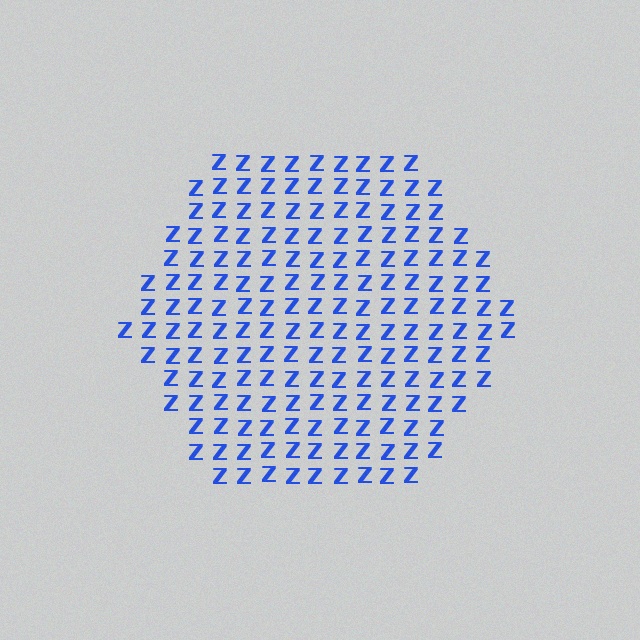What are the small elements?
The small elements are letter Z's.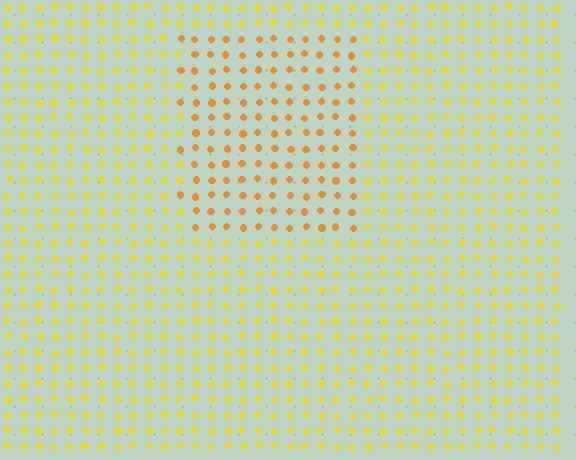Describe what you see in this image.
The image is filled with small yellow elements in a uniform arrangement. A rectangle-shaped region is visible where the elements are tinted to a slightly different hue, forming a subtle color boundary.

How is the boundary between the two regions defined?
The boundary is defined purely by a slight shift in hue (about 25 degrees). Spacing, size, and orientation are identical on both sides.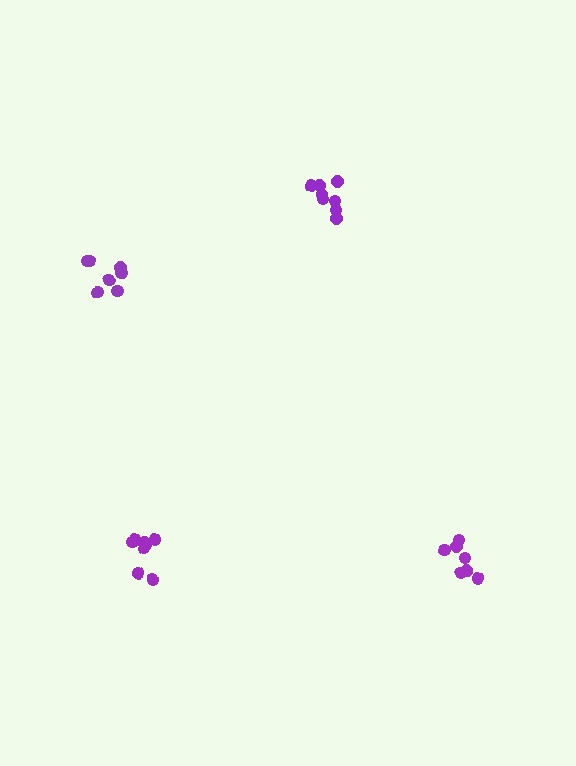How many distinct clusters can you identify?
There are 4 distinct clusters.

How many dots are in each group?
Group 1: 8 dots, Group 2: 7 dots, Group 3: 7 dots, Group 4: 8 dots (30 total).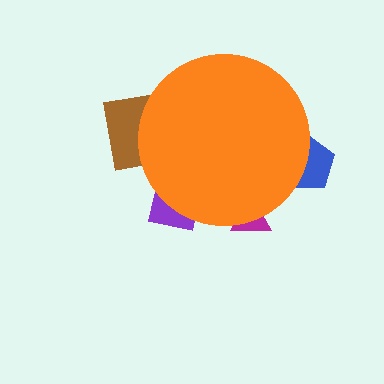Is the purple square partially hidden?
Yes, the purple square is partially hidden behind the orange circle.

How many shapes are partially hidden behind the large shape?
4 shapes are partially hidden.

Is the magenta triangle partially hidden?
Yes, the magenta triangle is partially hidden behind the orange circle.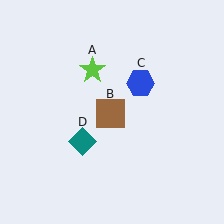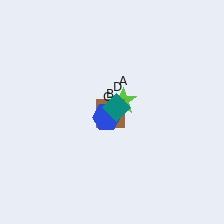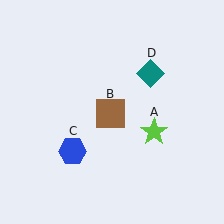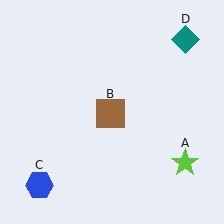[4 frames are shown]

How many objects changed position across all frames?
3 objects changed position: lime star (object A), blue hexagon (object C), teal diamond (object D).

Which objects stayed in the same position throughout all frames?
Brown square (object B) remained stationary.